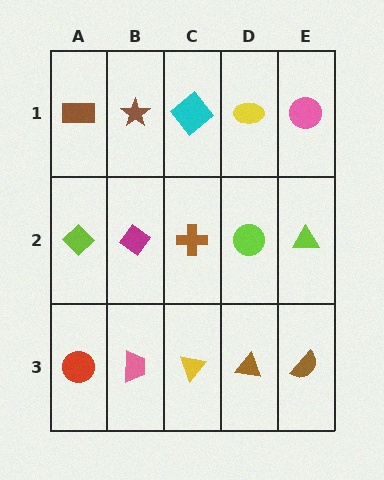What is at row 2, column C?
A brown cross.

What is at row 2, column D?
A lime circle.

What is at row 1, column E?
A pink circle.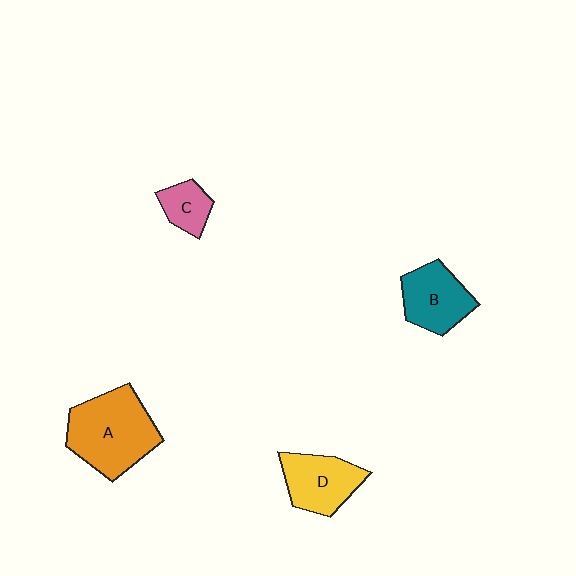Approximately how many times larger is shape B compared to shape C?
Approximately 1.8 times.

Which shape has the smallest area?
Shape C (pink).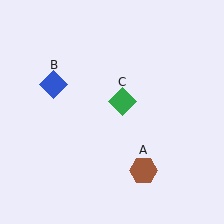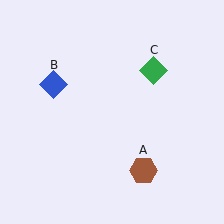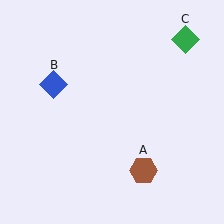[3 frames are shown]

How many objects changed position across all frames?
1 object changed position: green diamond (object C).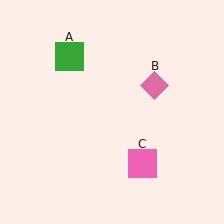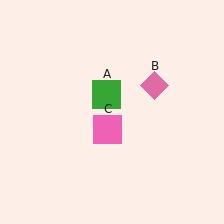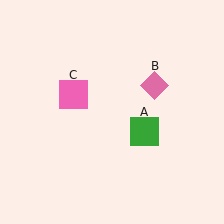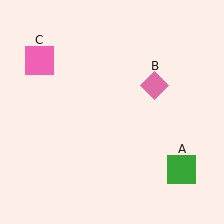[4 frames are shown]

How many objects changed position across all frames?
2 objects changed position: green square (object A), pink square (object C).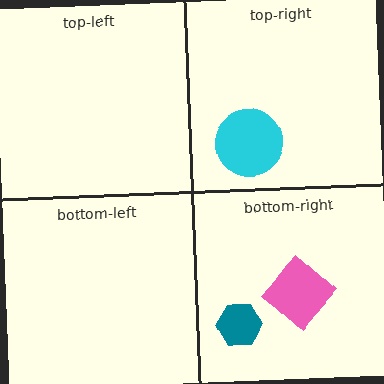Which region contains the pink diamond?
The bottom-right region.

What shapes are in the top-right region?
The cyan circle.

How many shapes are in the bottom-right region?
2.